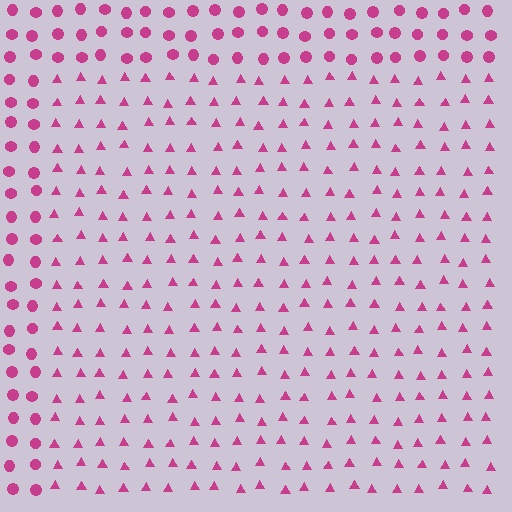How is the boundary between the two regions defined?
The boundary is defined by a change in element shape: triangles inside vs. circles outside. All elements share the same color and spacing.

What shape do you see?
I see a rectangle.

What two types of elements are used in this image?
The image uses triangles inside the rectangle region and circles outside it.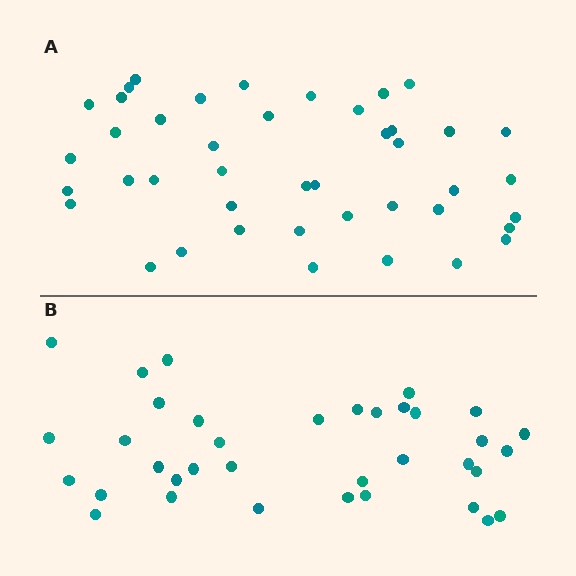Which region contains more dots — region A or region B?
Region A (the top region) has more dots.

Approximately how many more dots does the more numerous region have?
Region A has roughly 8 or so more dots than region B.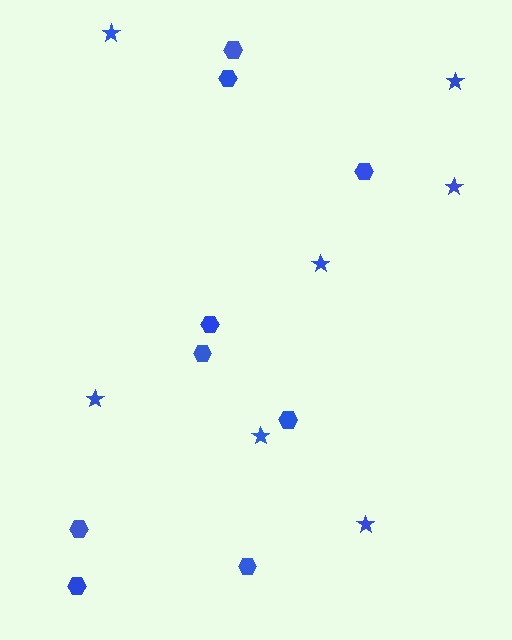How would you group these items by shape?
There are 2 groups: one group of stars (7) and one group of hexagons (9).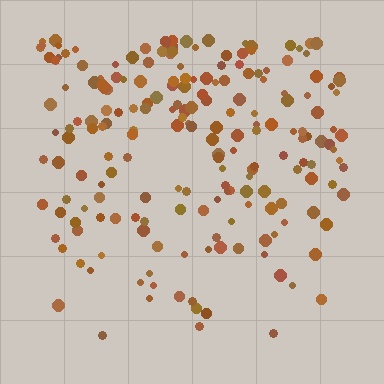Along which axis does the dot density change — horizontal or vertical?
Vertical.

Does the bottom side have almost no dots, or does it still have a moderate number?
Still a moderate number, just noticeably fewer than the top.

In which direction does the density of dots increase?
From bottom to top, with the top side densest.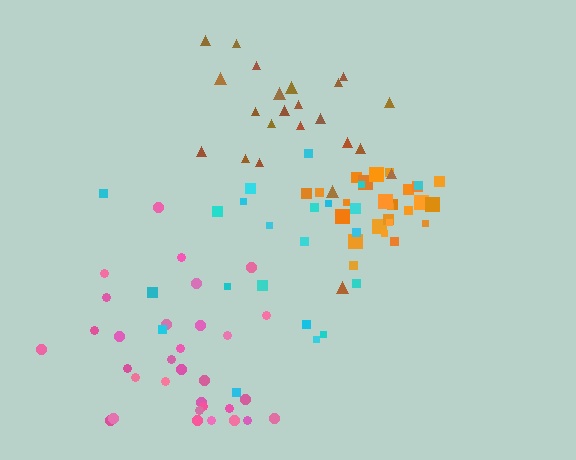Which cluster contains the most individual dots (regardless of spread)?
Pink (32).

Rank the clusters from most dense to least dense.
orange, pink, brown, cyan.